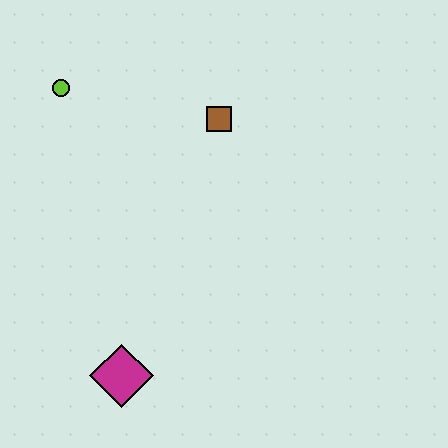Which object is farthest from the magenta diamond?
The lime circle is farthest from the magenta diamond.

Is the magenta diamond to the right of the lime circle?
Yes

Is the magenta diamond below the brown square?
Yes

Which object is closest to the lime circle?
The brown square is closest to the lime circle.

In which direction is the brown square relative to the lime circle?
The brown square is to the right of the lime circle.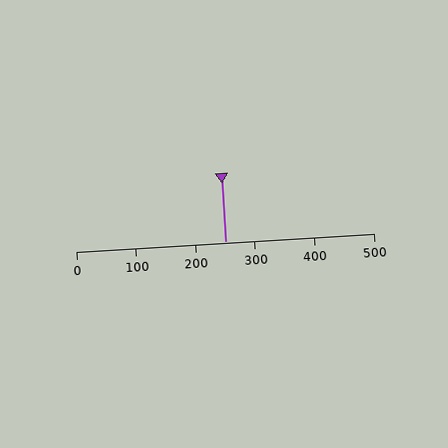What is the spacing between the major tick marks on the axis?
The major ticks are spaced 100 apart.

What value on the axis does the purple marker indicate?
The marker indicates approximately 250.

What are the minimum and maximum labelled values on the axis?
The axis runs from 0 to 500.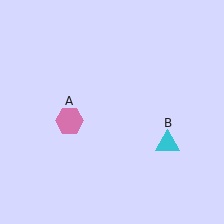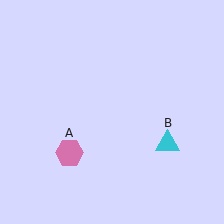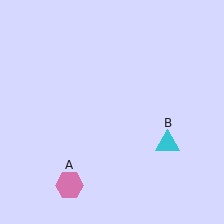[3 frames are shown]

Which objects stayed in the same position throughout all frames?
Cyan triangle (object B) remained stationary.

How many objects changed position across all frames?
1 object changed position: pink hexagon (object A).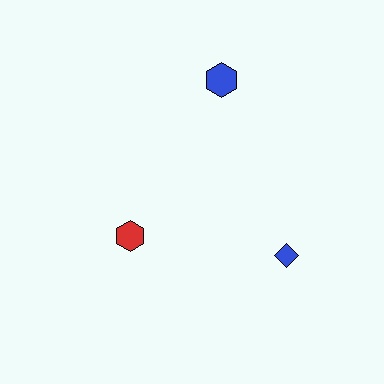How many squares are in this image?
There are no squares.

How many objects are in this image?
There are 3 objects.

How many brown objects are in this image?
There are no brown objects.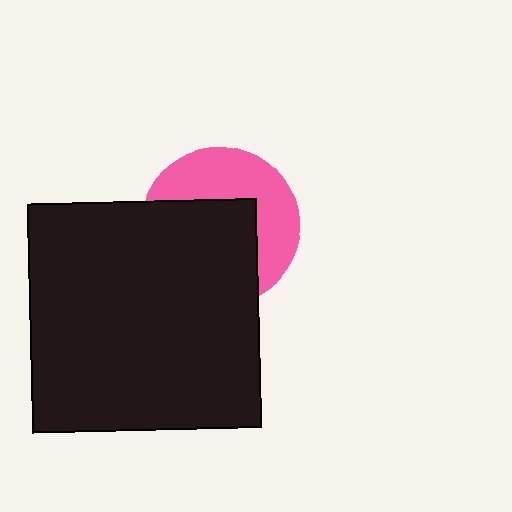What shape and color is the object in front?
The object in front is a black square.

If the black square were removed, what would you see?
You would see the complete pink circle.